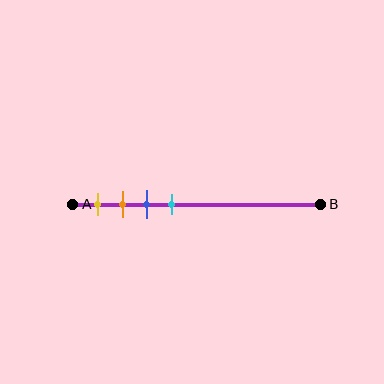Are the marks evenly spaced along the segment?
Yes, the marks are approximately evenly spaced.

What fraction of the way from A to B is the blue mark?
The blue mark is approximately 30% (0.3) of the way from A to B.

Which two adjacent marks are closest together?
The orange and blue marks are the closest adjacent pair.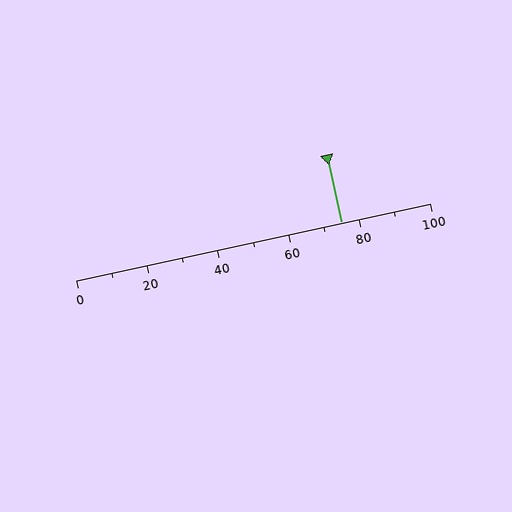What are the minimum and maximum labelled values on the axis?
The axis runs from 0 to 100.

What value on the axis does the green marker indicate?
The marker indicates approximately 75.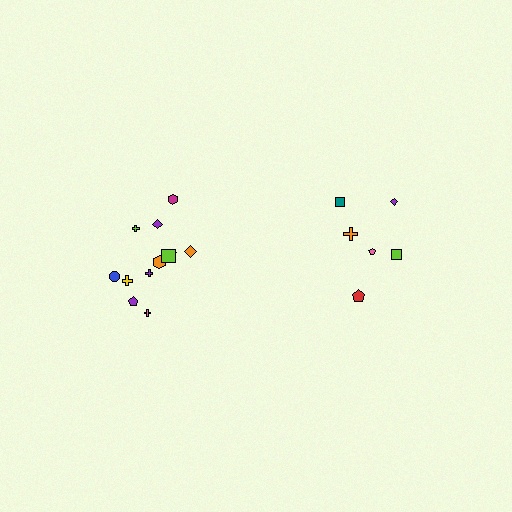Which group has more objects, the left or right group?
The left group.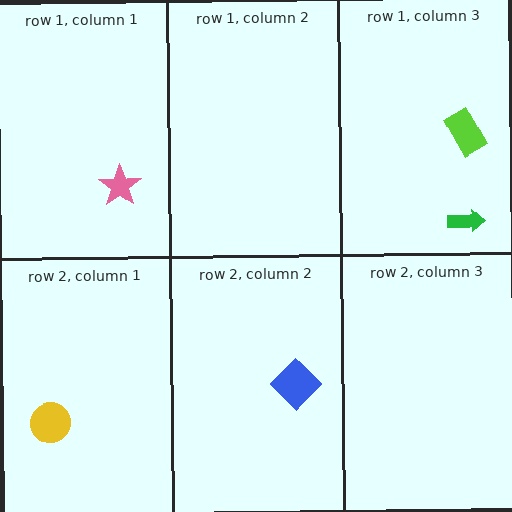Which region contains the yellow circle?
The row 2, column 1 region.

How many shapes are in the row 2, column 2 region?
1.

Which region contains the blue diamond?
The row 2, column 2 region.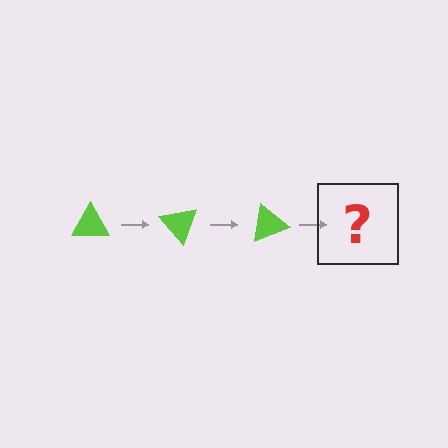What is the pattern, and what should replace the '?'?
The pattern is that the triangle rotates 50 degrees each step. The '?' should be a lime triangle rotated 150 degrees.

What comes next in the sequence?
The next element should be a lime triangle rotated 150 degrees.